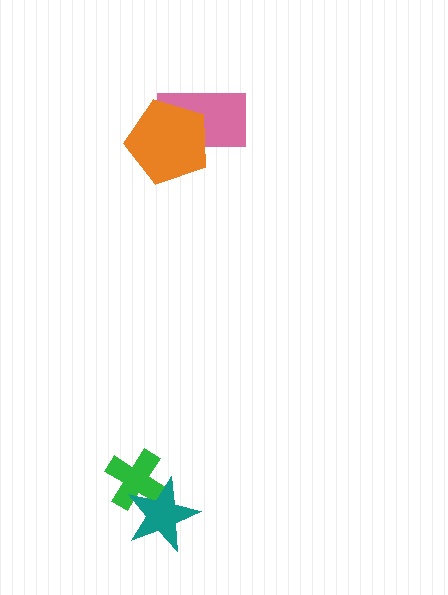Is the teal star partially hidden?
No, no other shape covers it.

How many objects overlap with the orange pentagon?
1 object overlaps with the orange pentagon.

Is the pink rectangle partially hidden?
Yes, it is partially covered by another shape.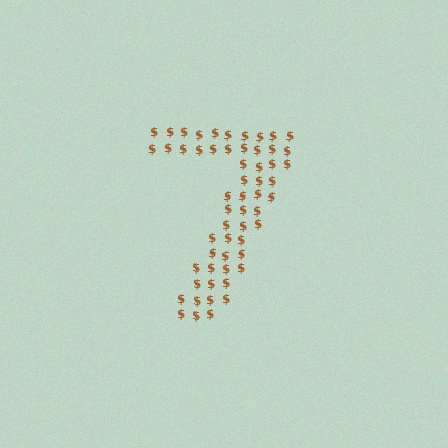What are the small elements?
The small elements are dollar signs.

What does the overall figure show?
The overall figure shows the digit 7.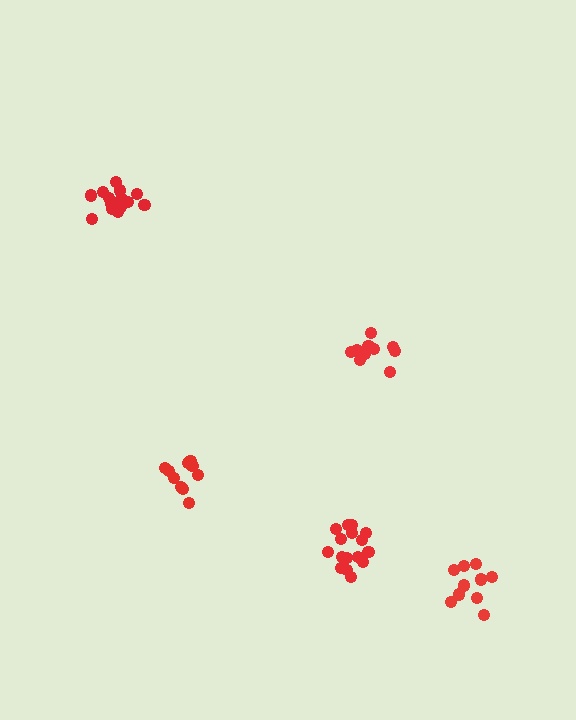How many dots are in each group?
Group 1: 10 dots, Group 2: 16 dots, Group 3: 11 dots, Group 4: 10 dots, Group 5: 16 dots (63 total).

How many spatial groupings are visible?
There are 5 spatial groupings.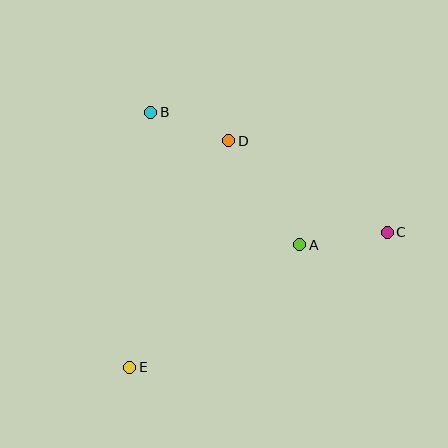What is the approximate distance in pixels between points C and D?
The distance between C and D is approximately 183 pixels.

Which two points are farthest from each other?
Points C and E are farthest from each other.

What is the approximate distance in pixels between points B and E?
The distance between B and E is approximately 256 pixels.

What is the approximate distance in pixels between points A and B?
The distance between A and B is approximately 200 pixels.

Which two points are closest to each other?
Points B and D are closest to each other.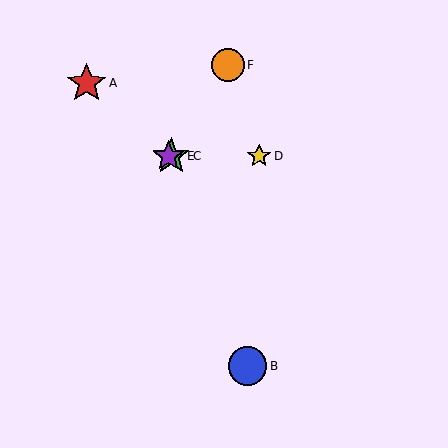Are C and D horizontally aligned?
Yes, both are at y≈156.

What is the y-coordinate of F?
Object F is at y≈65.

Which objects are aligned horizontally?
Objects C, D, E are aligned horizontally.